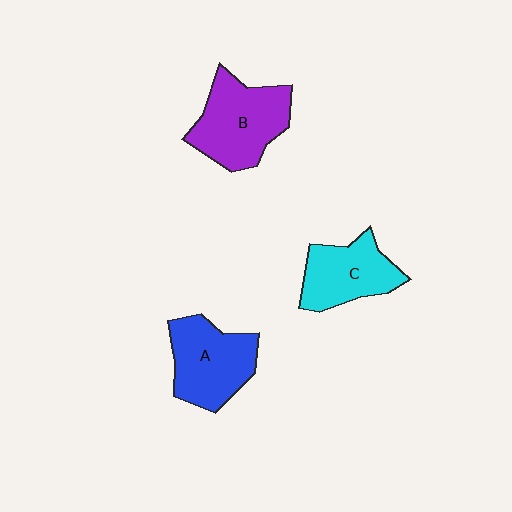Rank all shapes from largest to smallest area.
From largest to smallest: B (purple), A (blue), C (cyan).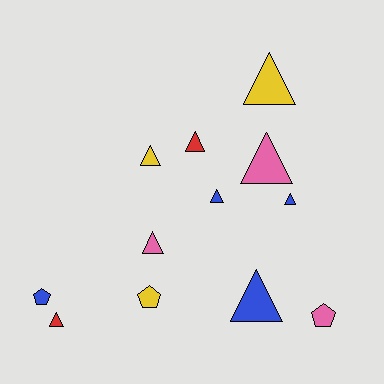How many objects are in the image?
There are 12 objects.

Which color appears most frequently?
Blue, with 4 objects.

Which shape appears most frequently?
Triangle, with 9 objects.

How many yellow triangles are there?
There are 2 yellow triangles.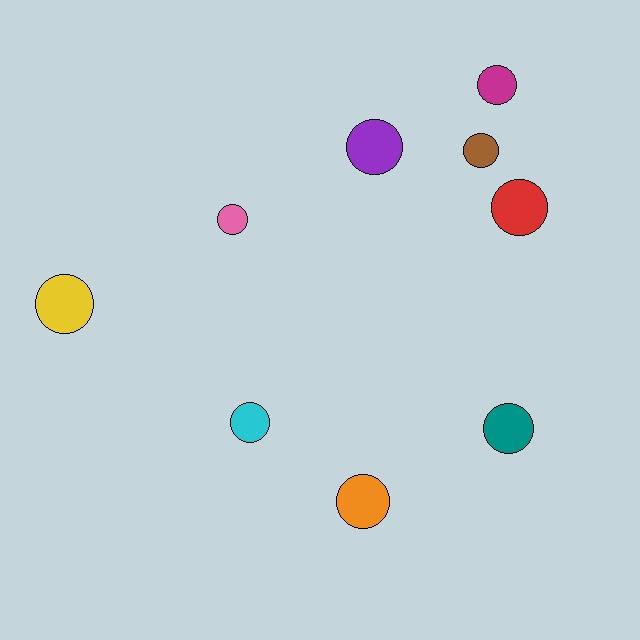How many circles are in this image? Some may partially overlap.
There are 9 circles.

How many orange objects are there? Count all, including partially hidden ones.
There is 1 orange object.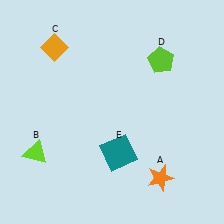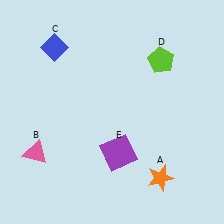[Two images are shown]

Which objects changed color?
B changed from lime to pink. C changed from orange to blue. E changed from teal to purple.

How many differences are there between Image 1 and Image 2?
There are 3 differences between the two images.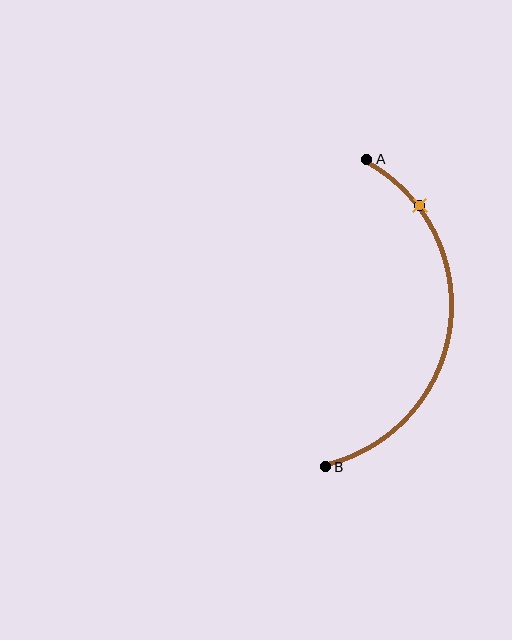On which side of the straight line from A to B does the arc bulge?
The arc bulges to the right of the straight line connecting A and B.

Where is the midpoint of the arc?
The arc midpoint is the point on the curve farthest from the straight line joining A and B. It sits to the right of that line.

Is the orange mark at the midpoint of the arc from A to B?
No. The orange mark lies on the arc but is closer to endpoint A. The arc midpoint would be at the point on the curve equidistant along the arc from both A and B.